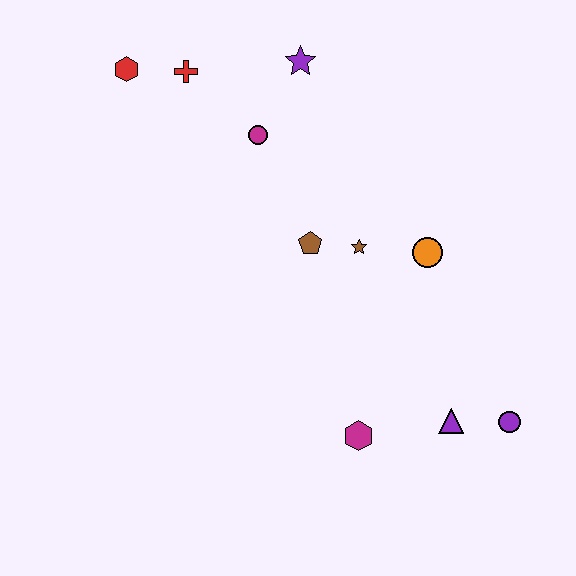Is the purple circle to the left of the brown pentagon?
No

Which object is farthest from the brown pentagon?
The purple circle is farthest from the brown pentagon.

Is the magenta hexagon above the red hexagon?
No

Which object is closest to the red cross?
The red hexagon is closest to the red cross.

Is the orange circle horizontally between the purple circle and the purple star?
Yes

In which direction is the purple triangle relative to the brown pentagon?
The purple triangle is below the brown pentagon.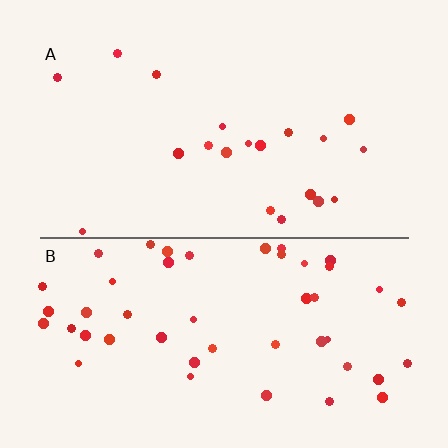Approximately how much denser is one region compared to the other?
Approximately 2.4× — region B over region A.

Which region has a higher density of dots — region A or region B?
B (the bottom).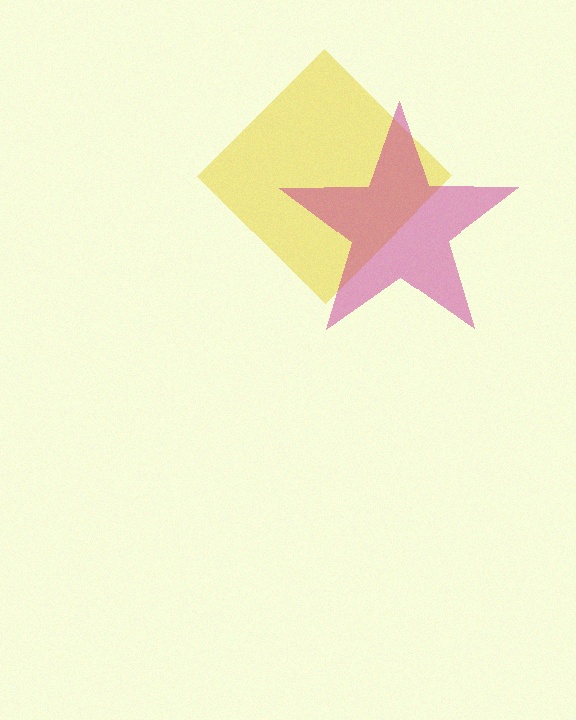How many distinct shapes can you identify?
There are 2 distinct shapes: a yellow diamond, a magenta star.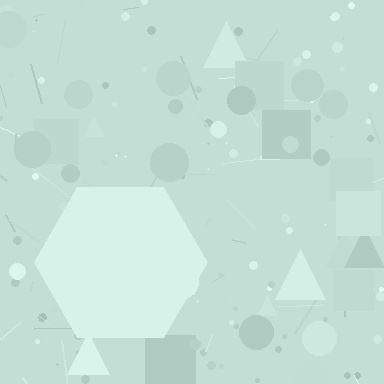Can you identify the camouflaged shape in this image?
The camouflaged shape is a hexagon.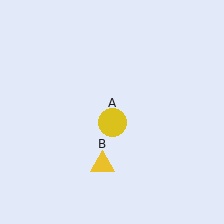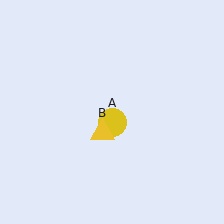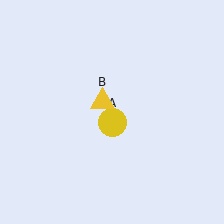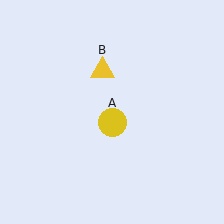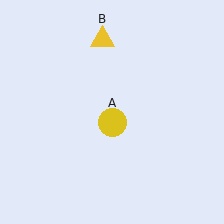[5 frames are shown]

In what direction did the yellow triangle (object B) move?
The yellow triangle (object B) moved up.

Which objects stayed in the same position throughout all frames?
Yellow circle (object A) remained stationary.